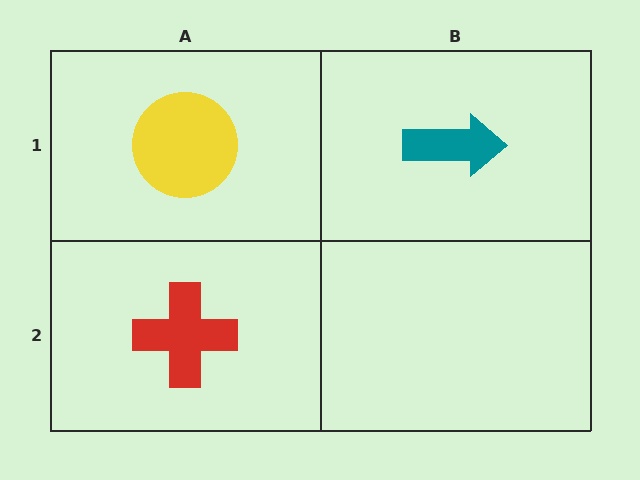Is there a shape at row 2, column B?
No, that cell is empty.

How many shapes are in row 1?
2 shapes.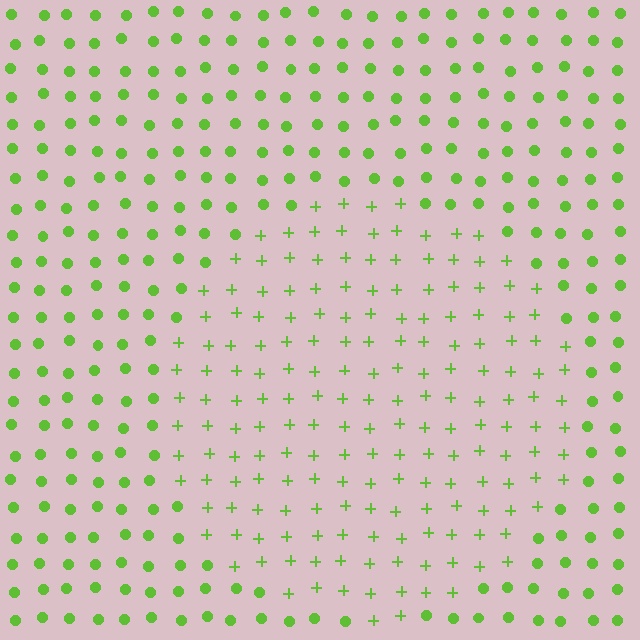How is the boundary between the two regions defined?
The boundary is defined by a change in element shape: plus signs inside vs. circles outside. All elements share the same color and spacing.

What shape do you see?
I see a circle.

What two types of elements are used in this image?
The image uses plus signs inside the circle region and circles outside it.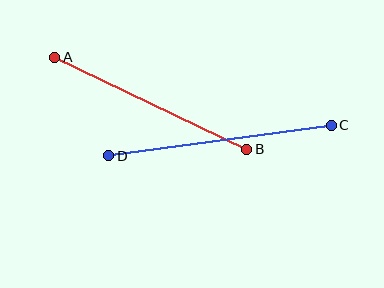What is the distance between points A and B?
The distance is approximately 213 pixels.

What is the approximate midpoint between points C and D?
The midpoint is at approximately (220, 141) pixels.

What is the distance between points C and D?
The distance is approximately 225 pixels.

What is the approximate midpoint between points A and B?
The midpoint is at approximately (151, 103) pixels.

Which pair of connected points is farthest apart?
Points C and D are farthest apart.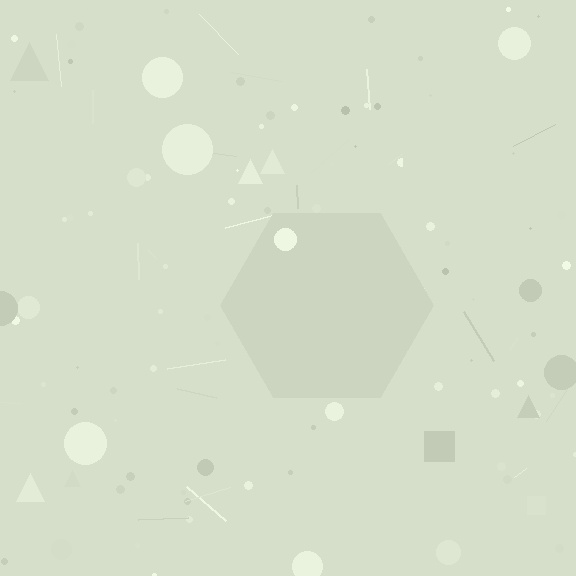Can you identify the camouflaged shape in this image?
The camouflaged shape is a hexagon.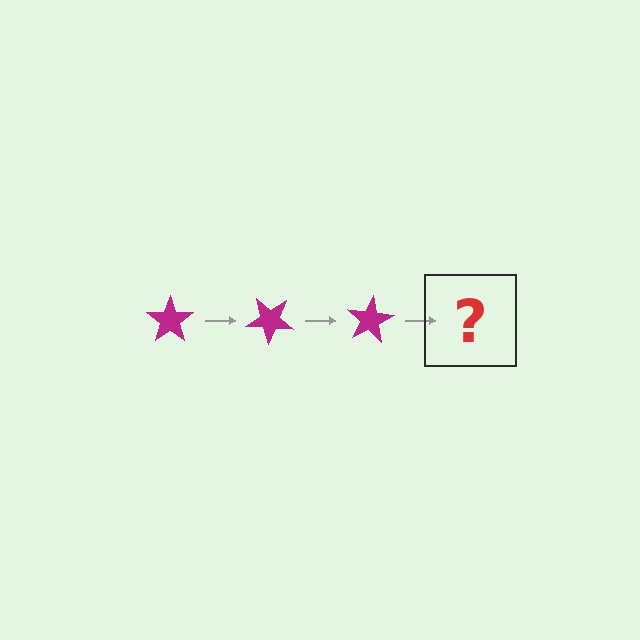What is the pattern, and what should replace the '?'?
The pattern is that the star rotates 40 degrees each step. The '?' should be a magenta star rotated 120 degrees.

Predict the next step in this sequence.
The next step is a magenta star rotated 120 degrees.